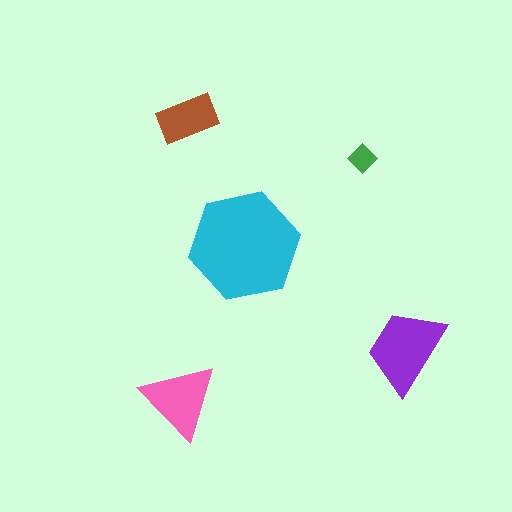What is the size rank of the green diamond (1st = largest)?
5th.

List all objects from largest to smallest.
The cyan hexagon, the purple trapezoid, the pink triangle, the brown rectangle, the green diamond.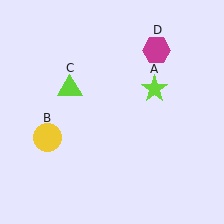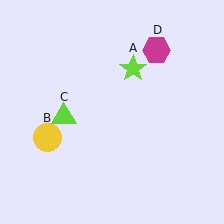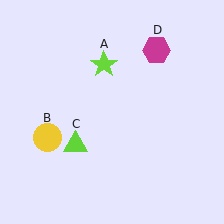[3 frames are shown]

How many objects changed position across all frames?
2 objects changed position: lime star (object A), lime triangle (object C).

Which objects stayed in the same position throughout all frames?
Yellow circle (object B) and magenta hexagon (object D) remained stationary.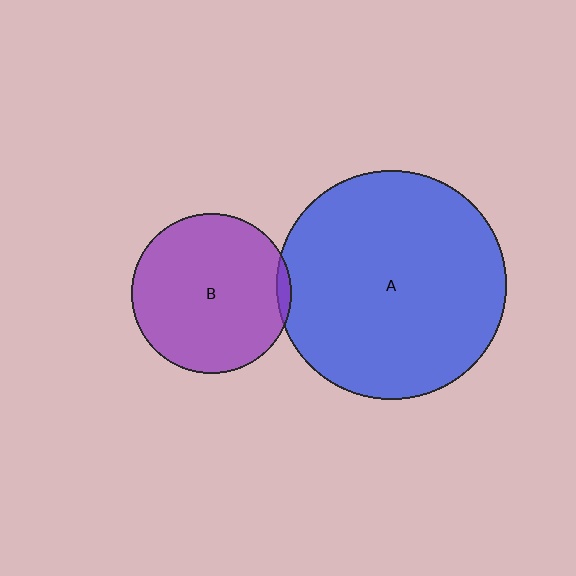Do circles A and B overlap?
Yes.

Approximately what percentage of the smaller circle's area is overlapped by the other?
Approximately 5%.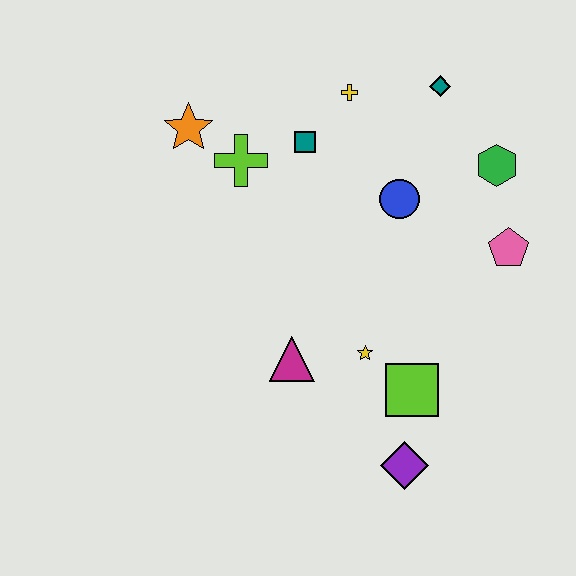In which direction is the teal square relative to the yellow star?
The teal square is above the yellow star.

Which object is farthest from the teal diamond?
The purple diamond is farthest from the teal diamond.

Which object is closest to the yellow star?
The lime square is closest to the yellow star.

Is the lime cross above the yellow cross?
No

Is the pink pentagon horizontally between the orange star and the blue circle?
No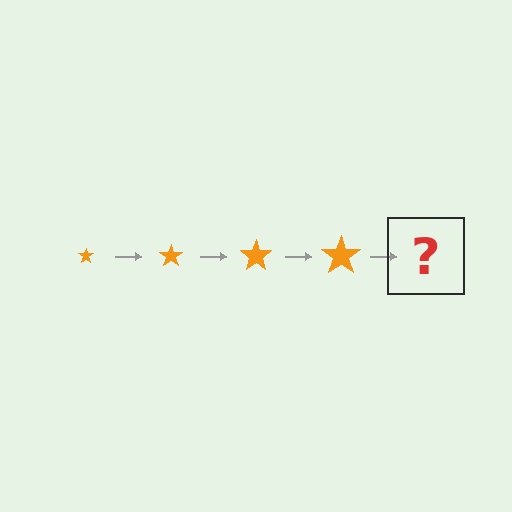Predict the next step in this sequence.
The next step is an orange star, larger than the previous one.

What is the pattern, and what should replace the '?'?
The pattern is that the star gets progressively larger each step. The '?' should be an orange star, larger than the previous one.